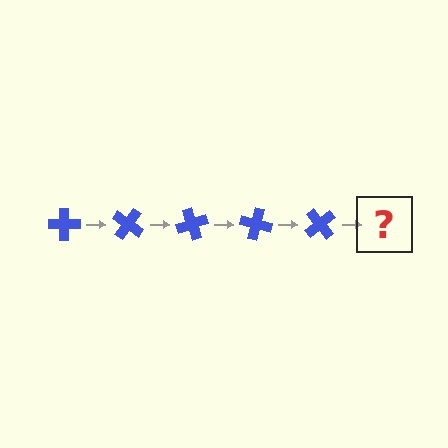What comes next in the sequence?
The next element should be a blue cross rotated 175 degrees.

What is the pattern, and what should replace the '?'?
The pattern is that the cross rotates 35 degrees each step. The '?' should be a blue cross rotated 175 degrees.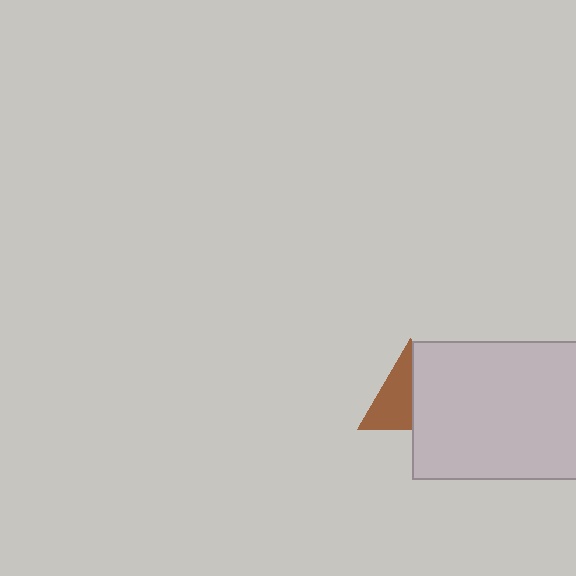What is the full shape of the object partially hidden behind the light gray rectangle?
The partially hidden object is a brown triangle.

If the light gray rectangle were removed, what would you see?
You would see the complete brown triangle.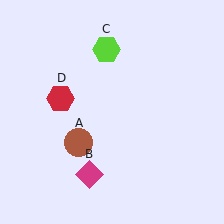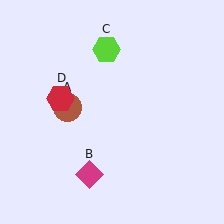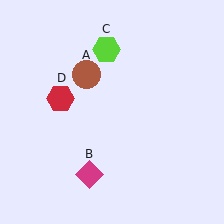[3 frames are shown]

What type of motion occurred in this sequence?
The brown circle (object A) rotated clockwise around the center of the scene.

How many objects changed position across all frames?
1 object changed position: brown circle (object A).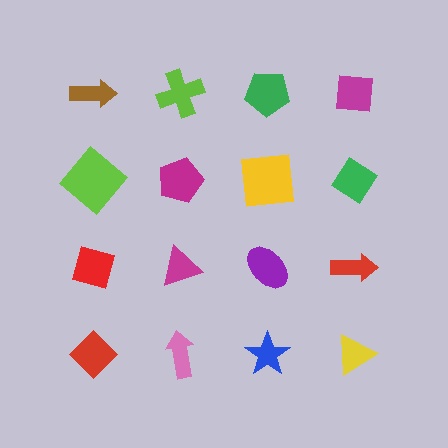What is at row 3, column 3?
A purple ellipse.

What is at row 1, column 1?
A brown arrow.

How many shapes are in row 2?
4 shapes.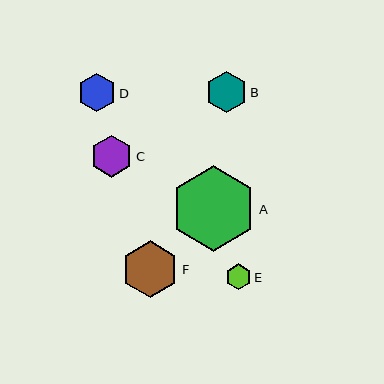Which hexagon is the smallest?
Hexagon E is the smallest with a size of approximately 26 pixels.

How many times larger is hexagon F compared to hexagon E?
Hexagon F is approximately 2.2 times the size of hexagon E.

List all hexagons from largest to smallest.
From largest to smallest: A, F, C, B, D, E.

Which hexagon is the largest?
Hexagon A is the largest with a size of approximately 85 pixels.